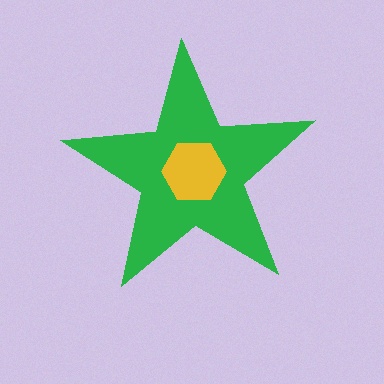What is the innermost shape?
The yellow hexagon.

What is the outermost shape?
The green star.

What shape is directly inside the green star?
The yellow hexagon.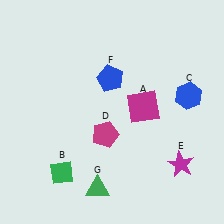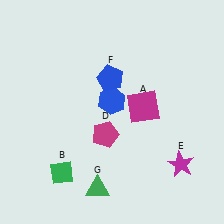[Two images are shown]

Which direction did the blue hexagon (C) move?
The blue hexagon (C) moved left.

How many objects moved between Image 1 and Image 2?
1 object moved between the two images.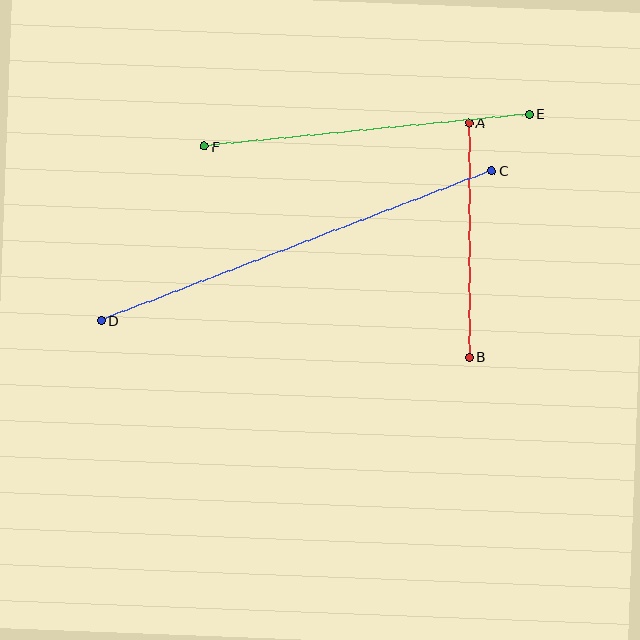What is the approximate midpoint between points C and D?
The midpoint is at approximately (296, 246) pixels.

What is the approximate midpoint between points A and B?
The midpoint is at approximately (469, 240) pixels.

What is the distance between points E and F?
The distance is approximately 326 pixels.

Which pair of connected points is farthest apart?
Points C and D are farthest apart.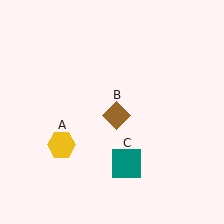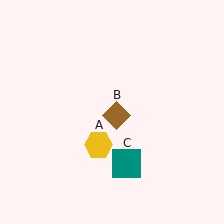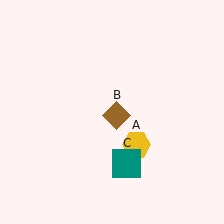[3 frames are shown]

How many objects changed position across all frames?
1 object changed position: yellow hexagon (object A).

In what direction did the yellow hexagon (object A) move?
The yellow hexagon (object A) moved right.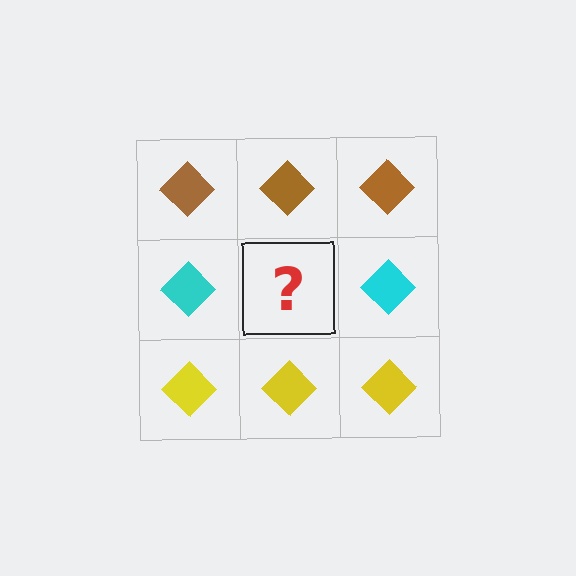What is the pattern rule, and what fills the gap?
The rule is that each row has a consistent color. The gap should be filled with a cyan diamond.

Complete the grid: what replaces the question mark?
The question mark should be replaced with a cyan diamond.